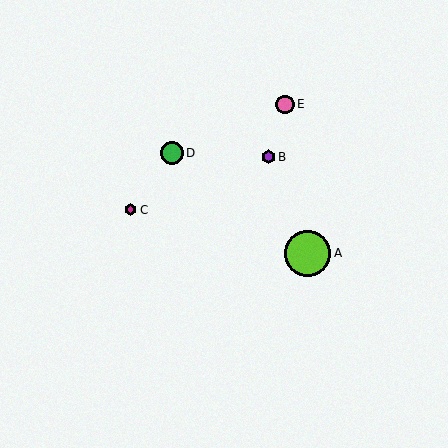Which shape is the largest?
The lime circle (labeled A) is the largest.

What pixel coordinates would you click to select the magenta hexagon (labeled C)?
Click at (131, 210) to select the magenta hexagon C.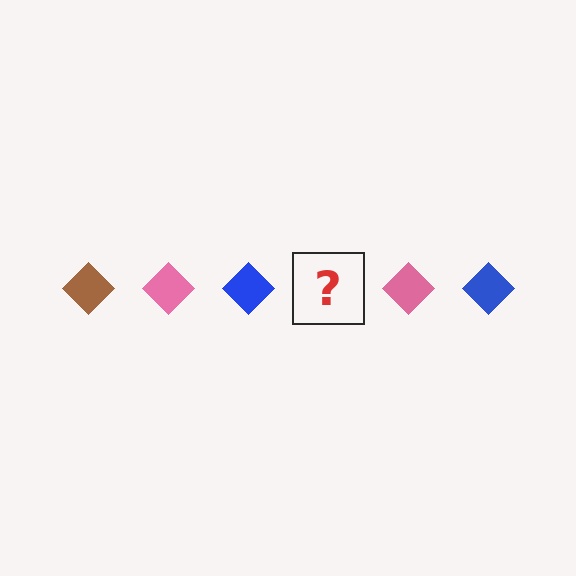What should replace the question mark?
The question mark should be replaced with a brown diamond.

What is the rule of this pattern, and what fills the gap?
The rule is that the pattern cycles through brown, pink, blue diamonds. The gap should be filled with a brown diamond.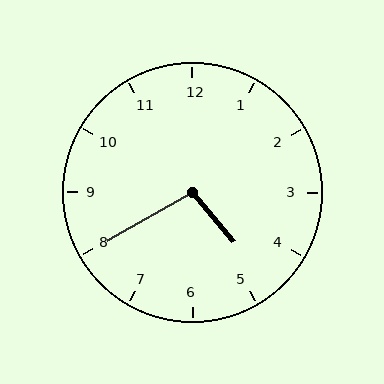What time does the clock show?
4:40.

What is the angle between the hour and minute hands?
Approximately 100 degrees.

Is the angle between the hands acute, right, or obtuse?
It is obtuse.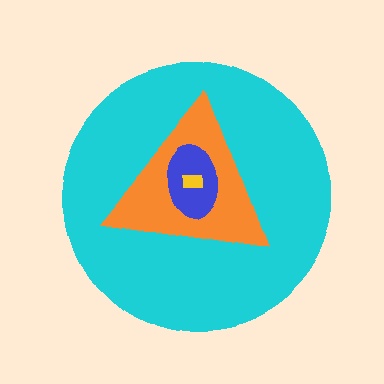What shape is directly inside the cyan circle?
The orange triangle.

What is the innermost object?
The yellow rectangle.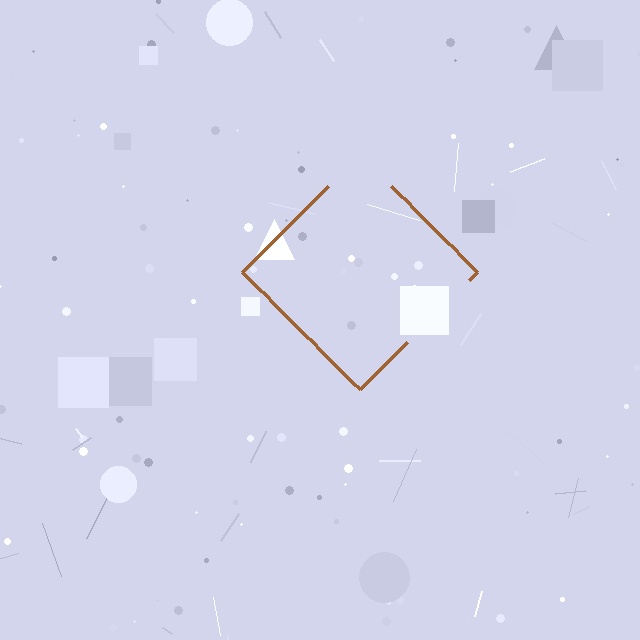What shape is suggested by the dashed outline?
The dashed outline suggests a diamond.